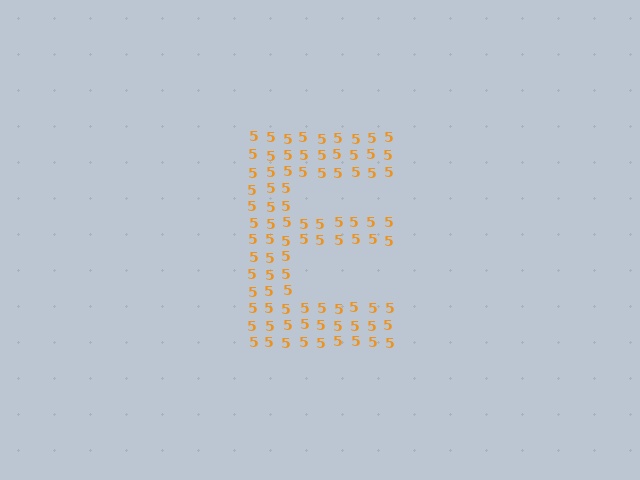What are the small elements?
The small elements are digit 5's.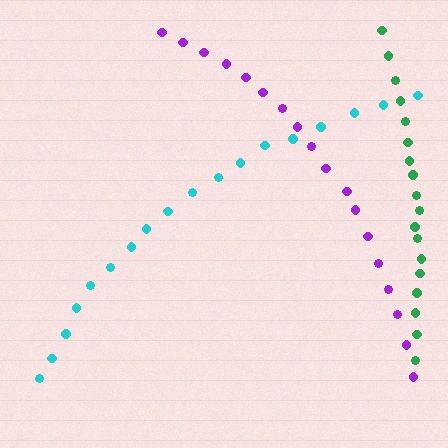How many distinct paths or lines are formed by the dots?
There are 3 distinct paths.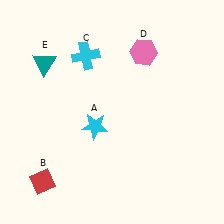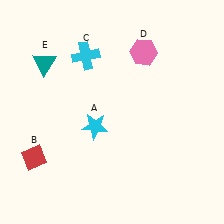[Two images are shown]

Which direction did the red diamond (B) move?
The red diamond (B) moved up.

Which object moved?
The red diamond (B) moved up.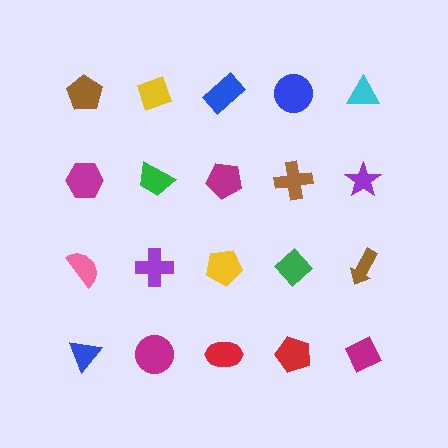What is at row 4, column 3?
A red ellipse.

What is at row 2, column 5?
A purple star.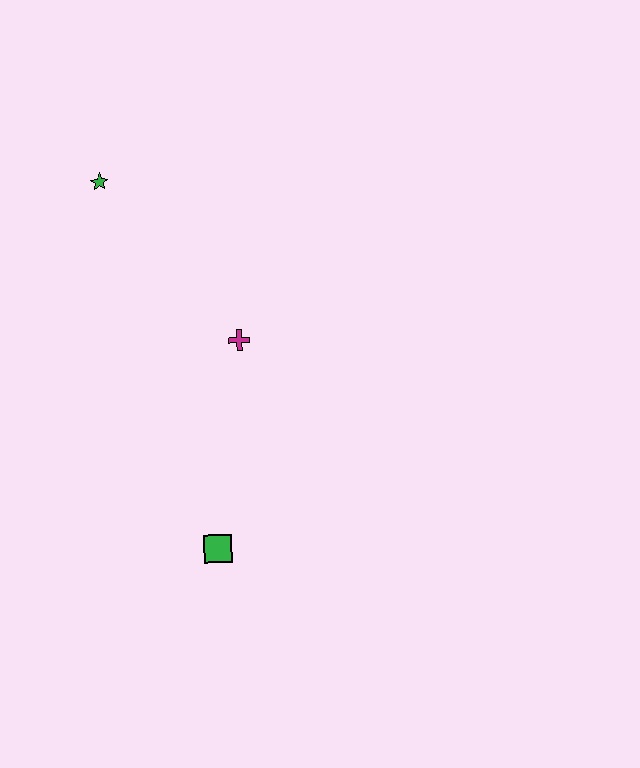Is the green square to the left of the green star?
No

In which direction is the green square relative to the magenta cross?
The green square is below the magenta cross.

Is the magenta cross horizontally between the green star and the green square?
No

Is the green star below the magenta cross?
No